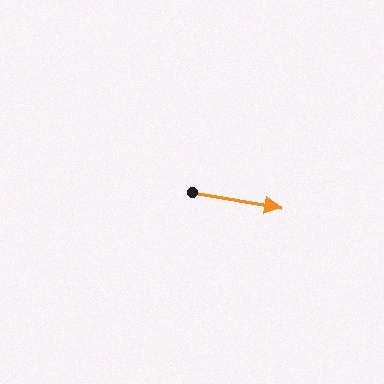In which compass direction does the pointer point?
East.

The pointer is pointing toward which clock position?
Roughly 3 o'clock.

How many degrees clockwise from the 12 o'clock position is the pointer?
Approximately 100 degrees.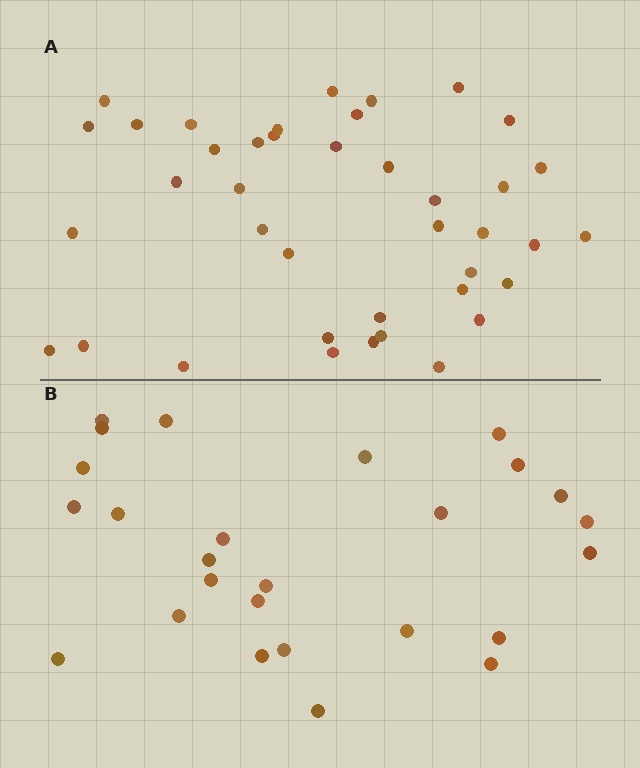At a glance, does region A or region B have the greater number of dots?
Region A (the top region) has more dots.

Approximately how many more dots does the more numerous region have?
Region A has approximately 15 more dots than region B.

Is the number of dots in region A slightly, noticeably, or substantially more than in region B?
Region A has substantially more. The ratio is roughly 1.5 to 1.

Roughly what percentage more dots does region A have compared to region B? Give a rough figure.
About 55% more.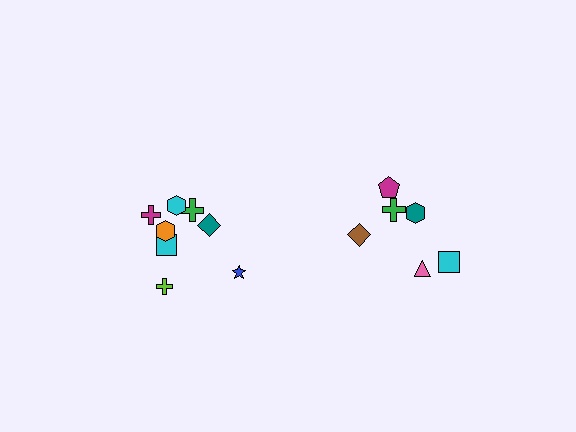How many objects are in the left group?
There are 8 objects.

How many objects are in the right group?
There are 6 objects.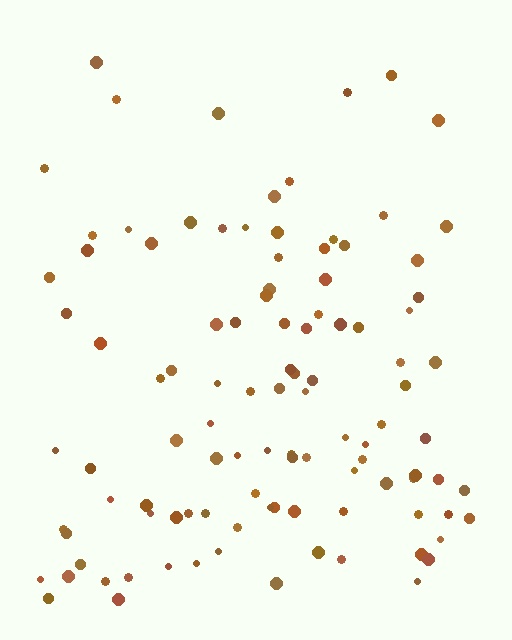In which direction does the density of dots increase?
From top to bottom, with the bottom side densest.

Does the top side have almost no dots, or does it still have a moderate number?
Still a moderate number, just noticeably fewer than the bottom.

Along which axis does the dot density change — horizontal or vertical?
Vertical.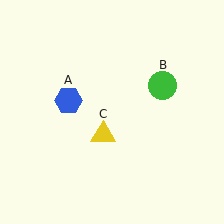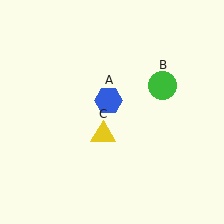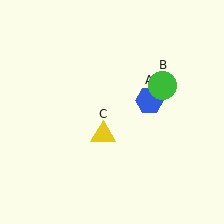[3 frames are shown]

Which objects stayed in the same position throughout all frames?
Green circle (object B) and yellow triangle (object C) remained stationary.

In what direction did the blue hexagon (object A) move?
The blue hexagon (object A) moved right.